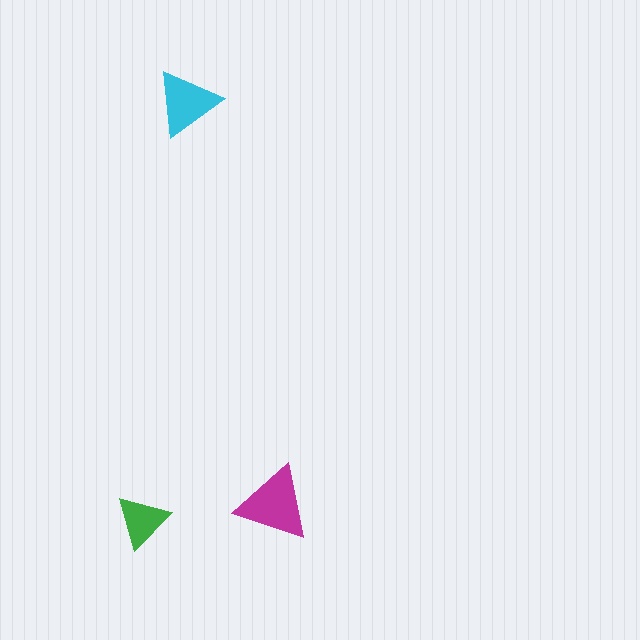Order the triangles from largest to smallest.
the magenta one, the cyan one, the green one.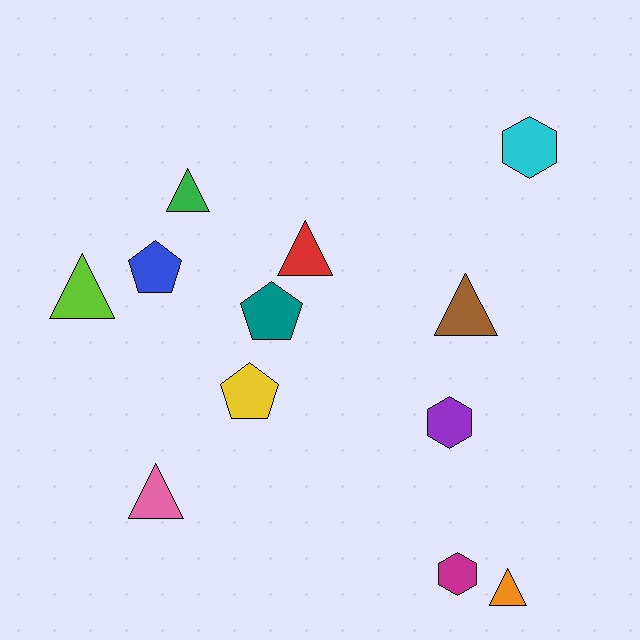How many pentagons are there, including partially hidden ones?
There are 3 pentagons.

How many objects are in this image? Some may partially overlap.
There are 12 objects.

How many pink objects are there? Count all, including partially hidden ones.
There is 1 pink object.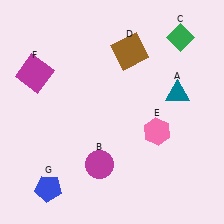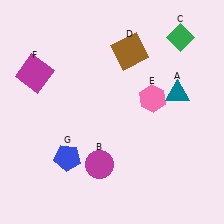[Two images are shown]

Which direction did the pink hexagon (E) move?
The pink hexagon (E) moved up.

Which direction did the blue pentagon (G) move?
The blue pentagon (G) moved up.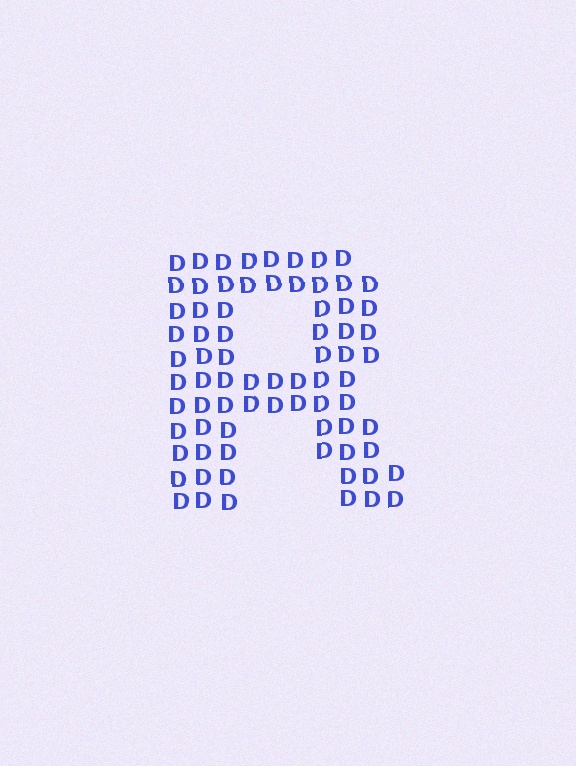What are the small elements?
The small elements are letter D's.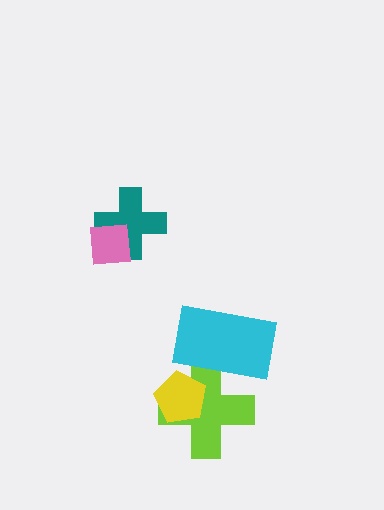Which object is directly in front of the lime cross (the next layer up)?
The yellow pentagon is directly in front of the lime cross.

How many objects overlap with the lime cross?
2 objects overlap with the lime cross.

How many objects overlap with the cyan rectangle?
1 object overlaps with the cyan rectangle.